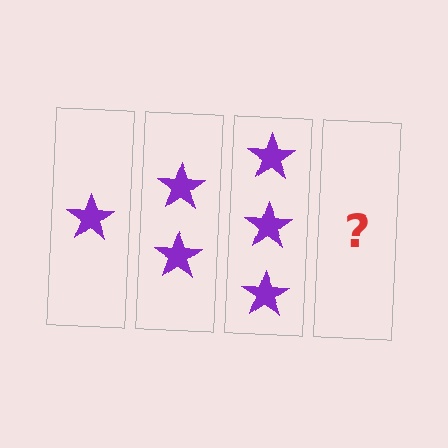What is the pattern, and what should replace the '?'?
The pattern is that each step adds one more star. The '?' should be 4 stars.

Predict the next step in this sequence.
The next step is 4 stars.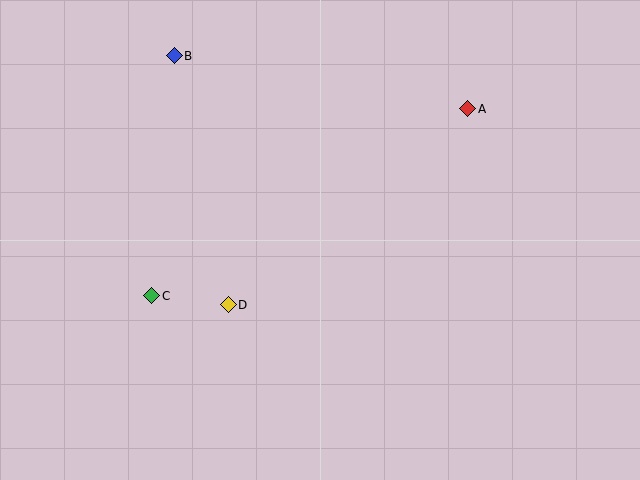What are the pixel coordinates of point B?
Point B is at (174, 56).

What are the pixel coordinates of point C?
Point C is at (152, 296).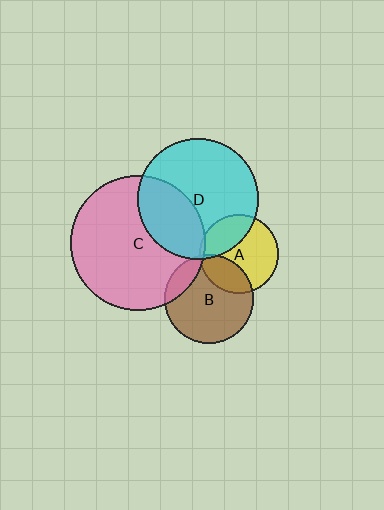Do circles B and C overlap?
Yes.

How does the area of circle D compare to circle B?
Approximately 1.8 times.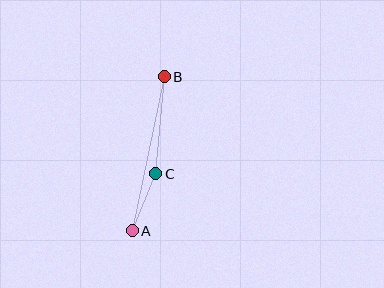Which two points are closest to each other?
Points A and C are closest to each other.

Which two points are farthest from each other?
Points A and B are farthest from each other.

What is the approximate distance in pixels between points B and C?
The distance between B and C is approximately 98 pixels.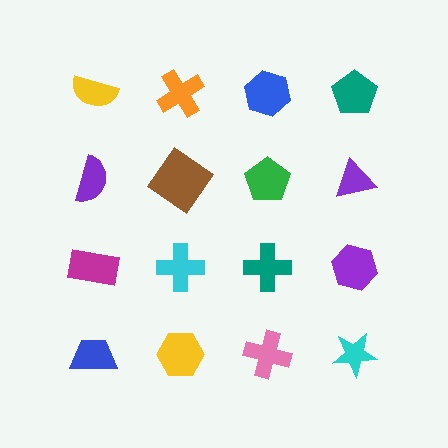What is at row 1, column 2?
An orange cross.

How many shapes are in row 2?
4 shapes.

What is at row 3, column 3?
A teal cross.